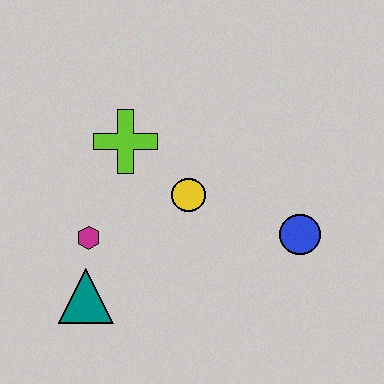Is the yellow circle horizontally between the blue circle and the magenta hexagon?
Yes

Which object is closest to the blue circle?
The yellow circle is closest to the blue circle.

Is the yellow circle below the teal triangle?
No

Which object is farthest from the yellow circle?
The teal triangle is farthest from the yellow circle.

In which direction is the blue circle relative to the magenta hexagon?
The blue circle is to the right of the magenta hexagon.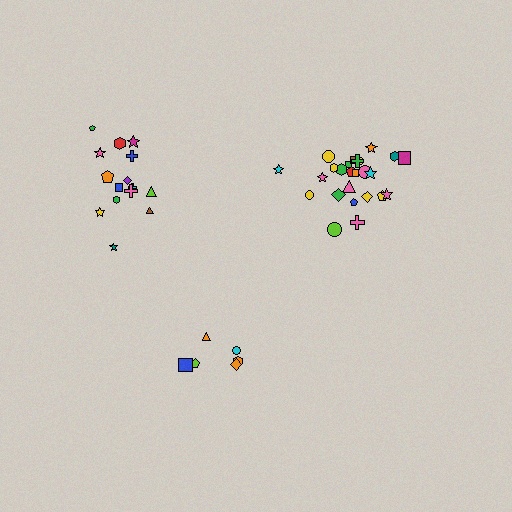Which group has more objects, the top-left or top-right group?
The top-right group.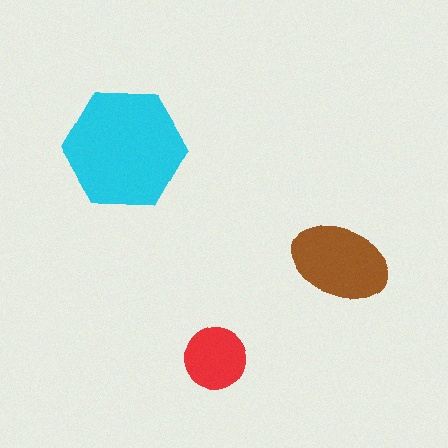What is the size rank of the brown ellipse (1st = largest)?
2nd.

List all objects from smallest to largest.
The red circle, the brown ellipse, the cyan hexagon.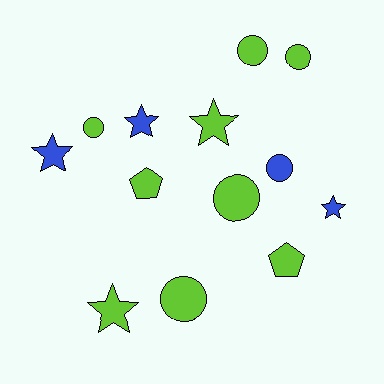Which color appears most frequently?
Lime, with 9 objects.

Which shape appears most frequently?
Circle, with 6 objects.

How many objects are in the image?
There are 13 objects.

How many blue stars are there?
There are 3 blue stars.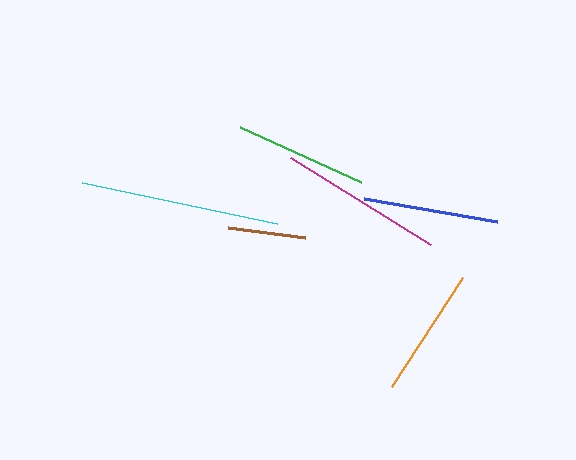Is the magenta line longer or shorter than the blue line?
The magenta line is longer than the blue line.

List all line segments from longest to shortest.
From longest to shortest: cyan, magenta, blue, green, orange, brown.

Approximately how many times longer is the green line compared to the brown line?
The green line is approximately 1.7 times the length of the brown line.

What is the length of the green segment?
The green segment is approximately 132 pixels long.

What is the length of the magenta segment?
The magenta segment is approximately 164 pixels long.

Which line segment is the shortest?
The brown line is the shortest at approximately 77 pixels.